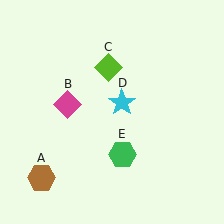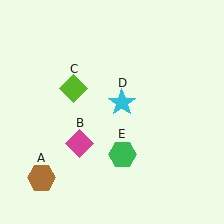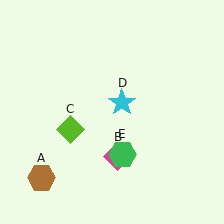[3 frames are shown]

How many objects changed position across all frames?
2 objects changed position: magenta diamond (object B), lime diamond (object C).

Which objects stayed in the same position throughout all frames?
Brown hexagon (object A) and cyan star (object D) and green hexagon (object E) remained stationary.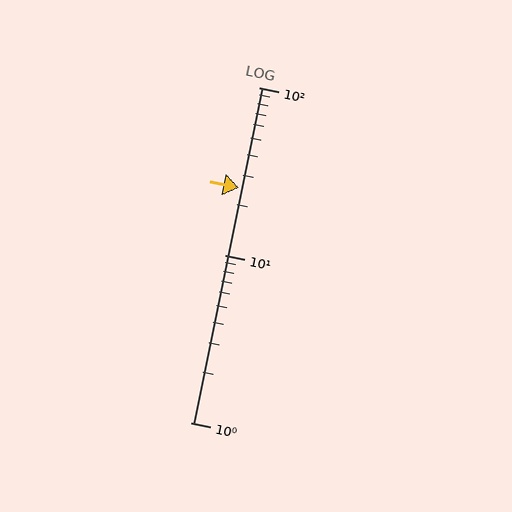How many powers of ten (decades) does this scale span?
The scale spans 2 decades, from 1 to 100.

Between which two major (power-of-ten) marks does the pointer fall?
The pointer is between 10 and 100.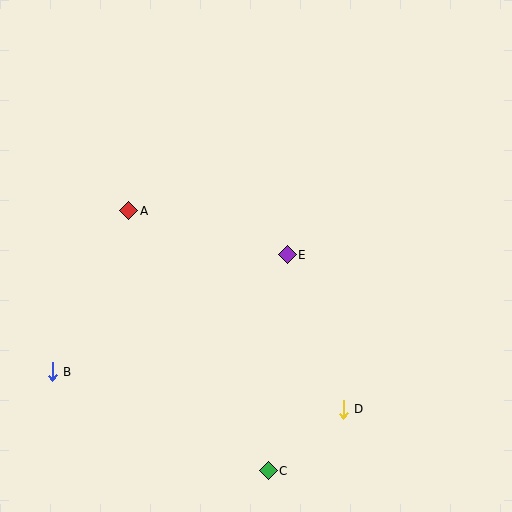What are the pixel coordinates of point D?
Point D is at (343, 409).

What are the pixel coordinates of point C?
Point C is at (268, 471).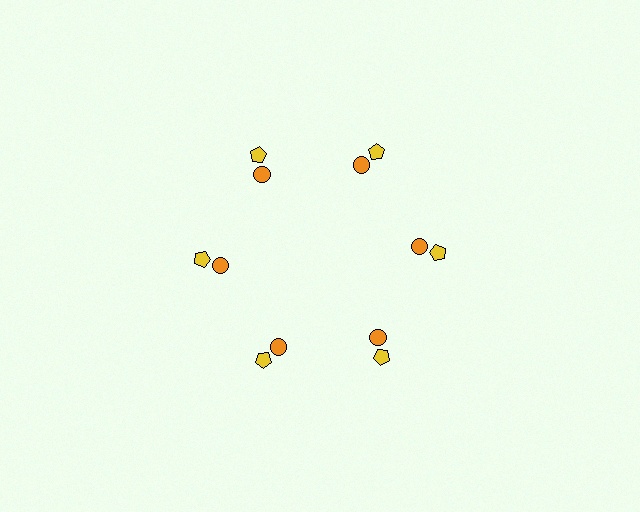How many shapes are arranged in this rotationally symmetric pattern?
There are 12 shapes, arranged in 6 groups of 2.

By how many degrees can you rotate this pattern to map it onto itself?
The pattern maps onto itself every 60 degrees of rotation.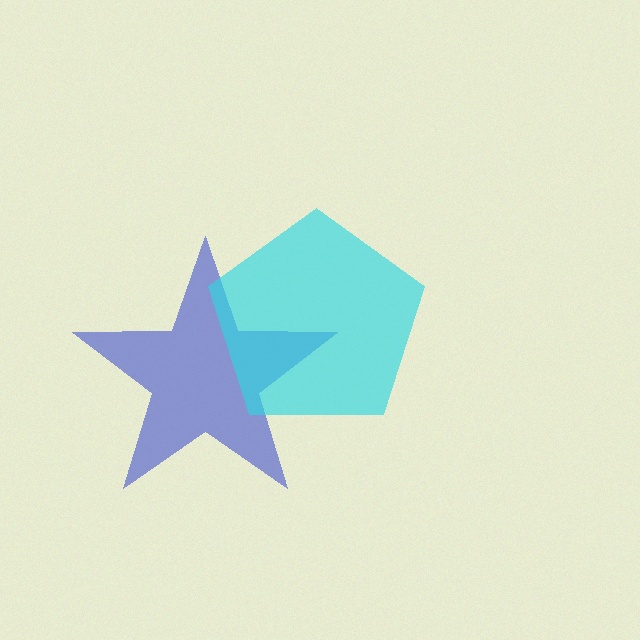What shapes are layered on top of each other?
The layered shapes are: a blue star, a cyan pentagon.